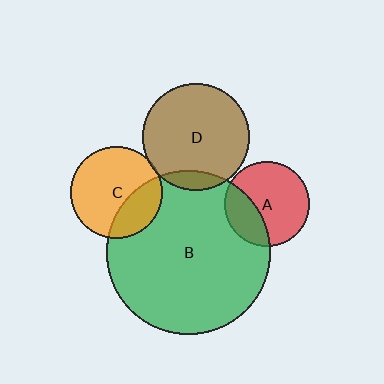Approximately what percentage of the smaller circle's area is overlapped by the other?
Approximately 10%.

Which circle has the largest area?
Circle B (green).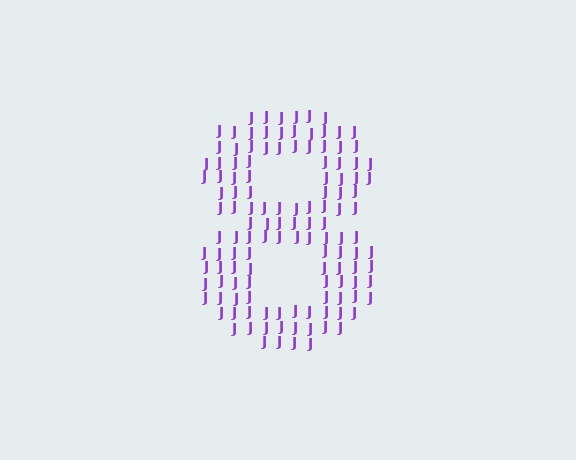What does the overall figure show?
The overall figure shows the digit 8.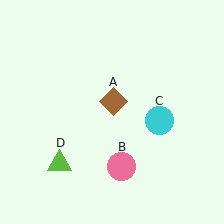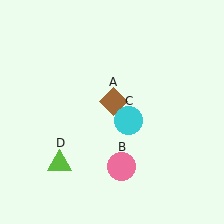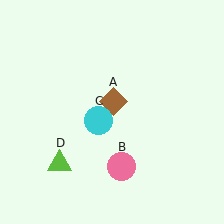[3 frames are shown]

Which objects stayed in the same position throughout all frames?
Brown diamond (object A) and pink circle (object B) and lime triangle (object D) remained stationary.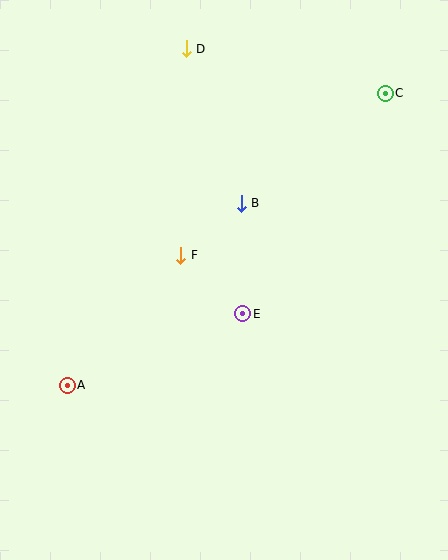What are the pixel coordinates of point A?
Point A is at (67, 385).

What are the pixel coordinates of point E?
Point E is at (243, 314).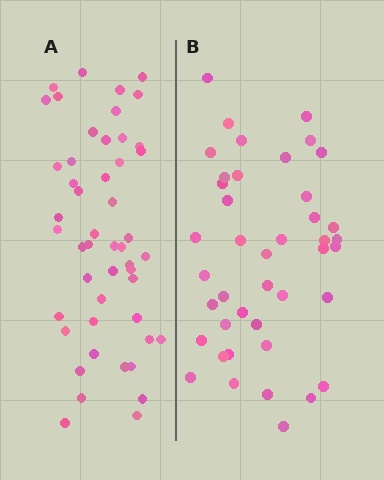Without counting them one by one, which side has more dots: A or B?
Region A (the left region) has more dots.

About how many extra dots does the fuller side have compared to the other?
Region A has roughly 8 or so more dots than region B.